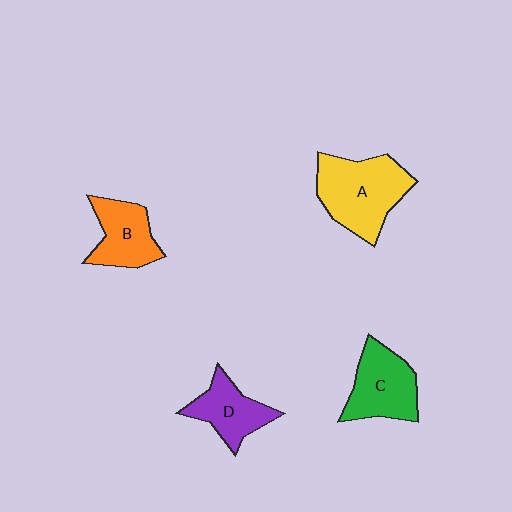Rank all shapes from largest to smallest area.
From largest to smallest: A (yellow), C (green), B (orange), D (purple).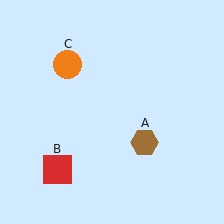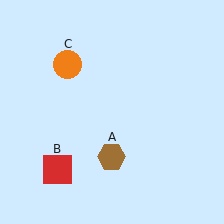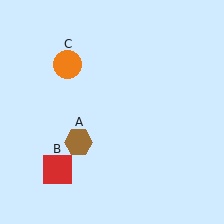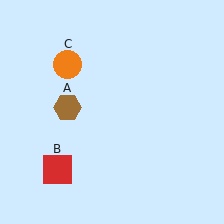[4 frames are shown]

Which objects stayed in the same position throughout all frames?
Red square (object B) and orange circle (object C) remained stationary.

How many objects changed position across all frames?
1 object changed position: brown hexagon (object A).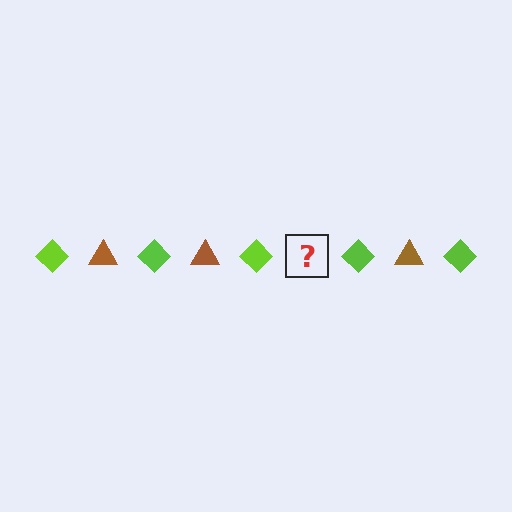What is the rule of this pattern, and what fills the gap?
The rule is that the pattern alternates between lime diamond and brown triangle. The gap should be filled with a brown triangle.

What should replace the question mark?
The question mark should be replaced with a brown triangle.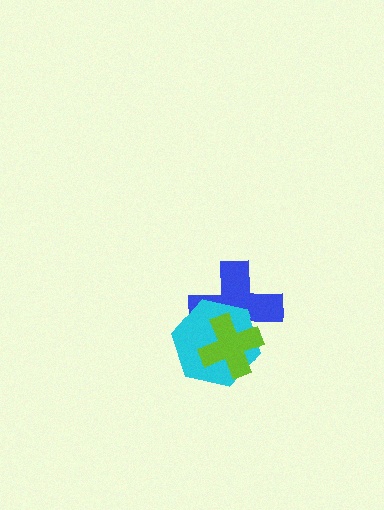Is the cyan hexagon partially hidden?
Yes, it is partially covered by another shape.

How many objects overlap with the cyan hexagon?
2 objects overlap with the cyan hexagon.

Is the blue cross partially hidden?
Yes, it is partially covered by another shape.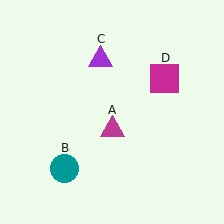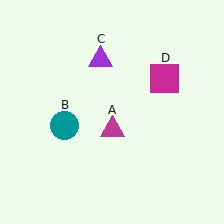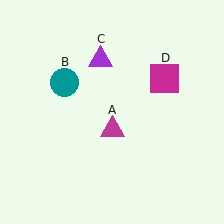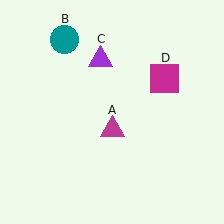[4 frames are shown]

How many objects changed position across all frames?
1 object changed position: teal circle (object B).